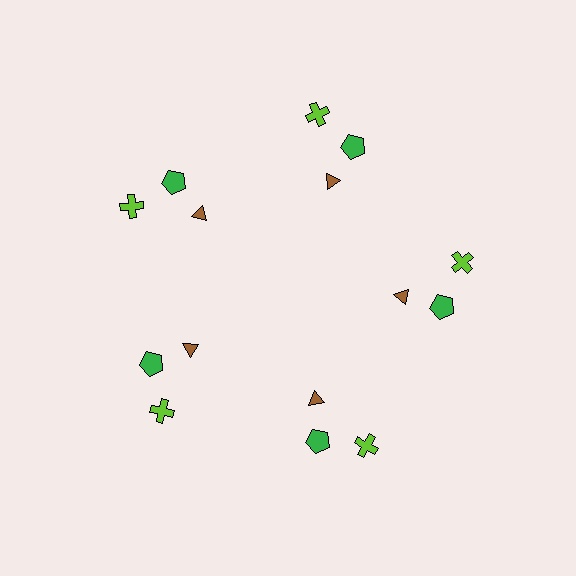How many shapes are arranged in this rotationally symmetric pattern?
There are 15 shapes, arranged in 5 groups of 3.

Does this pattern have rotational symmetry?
Yes, this pattern has 5-fold rotational symmetry. It looks the same after rotating 72 degrees around the center.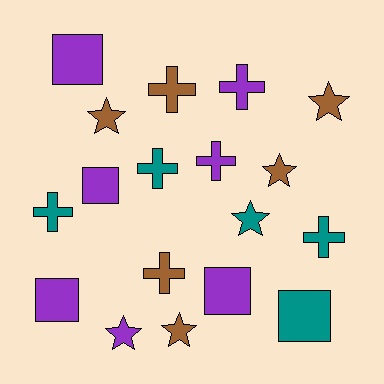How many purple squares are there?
There are 4 purple squares.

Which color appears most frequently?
Purple, with 7 objects.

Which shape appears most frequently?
Cross, with 7 objects.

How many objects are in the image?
There are 18 objects.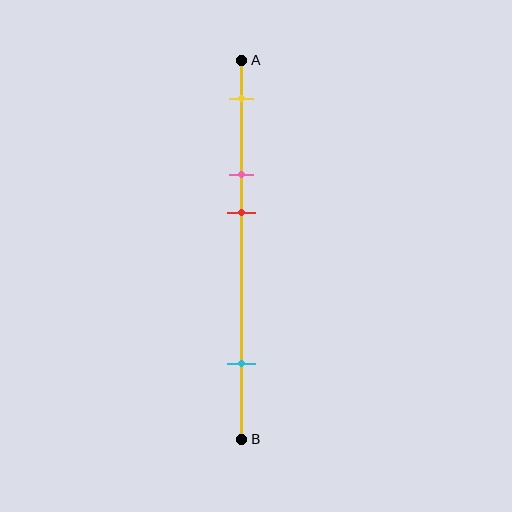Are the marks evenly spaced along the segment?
No, the marks are not evenly spaced.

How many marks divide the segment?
There are 4 marks dividing the segment.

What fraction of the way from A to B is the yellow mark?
The yellow mark is approximately 10% (0.1) of the way from A to B.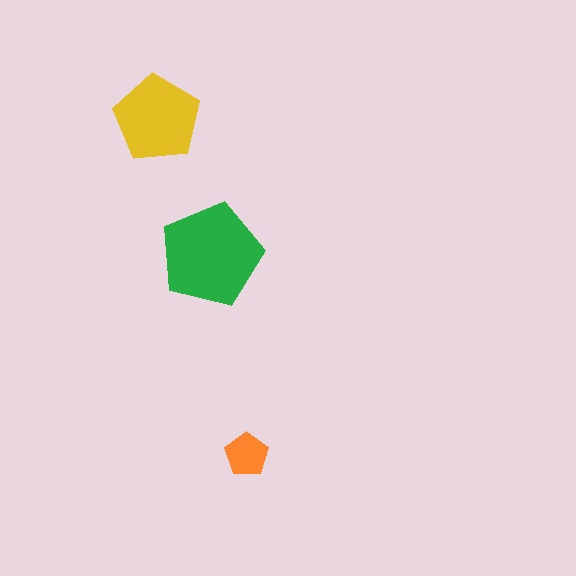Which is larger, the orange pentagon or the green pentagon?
The green one.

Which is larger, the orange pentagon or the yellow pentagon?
The yellow one.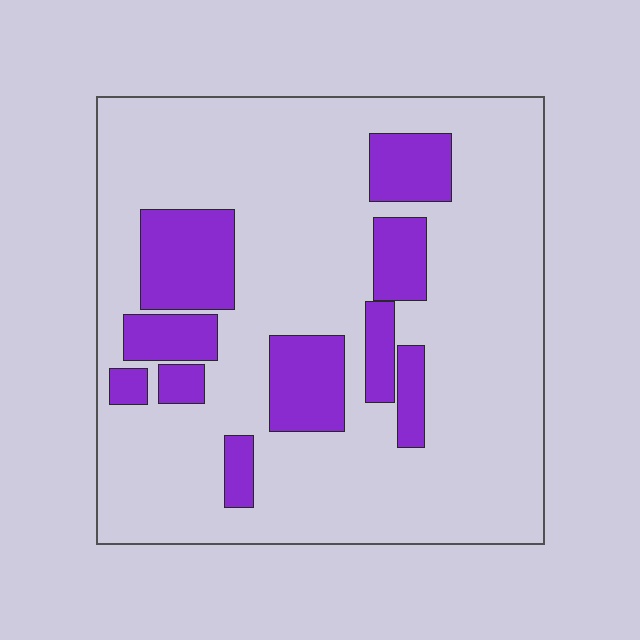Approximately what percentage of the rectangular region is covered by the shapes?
Approximately 20%.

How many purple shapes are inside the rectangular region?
10.